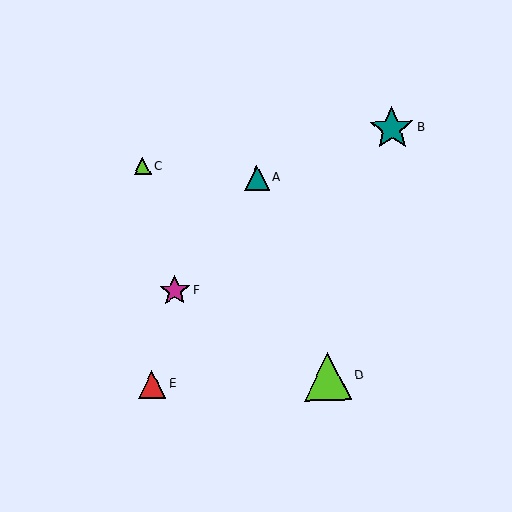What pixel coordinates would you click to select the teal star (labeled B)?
Click at (392, 128) to select the teal star B.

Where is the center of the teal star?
The center of the teal star is at (392, 128).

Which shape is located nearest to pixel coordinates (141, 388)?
The red triangle (labeled E) at (152, 385) is nearest to that location.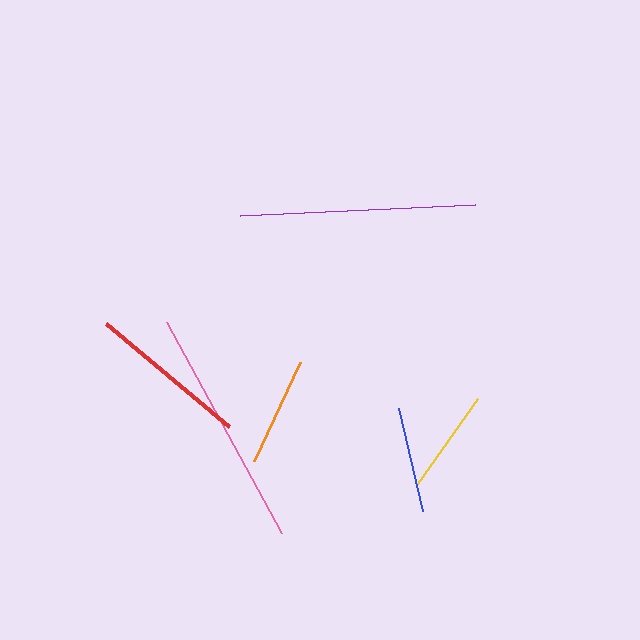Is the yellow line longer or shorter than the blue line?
The blue line is longer than the yellow line.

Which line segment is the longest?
The pink line is the longest at approximately 240 pixels.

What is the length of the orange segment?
The orange segment is approximately 109 pixels long.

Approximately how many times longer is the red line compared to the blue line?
The red line is approximately 1.5 times the length of the blue line.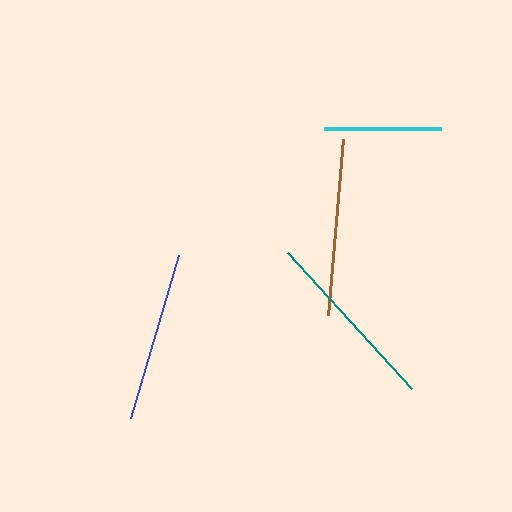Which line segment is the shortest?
The cyan line is the shortest at approximately 117 pixels.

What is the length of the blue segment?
The blue segment is approximately 170 pixels long.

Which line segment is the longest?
The teal line is the longest at approximately 184 pixels.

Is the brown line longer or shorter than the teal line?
The teal line is longer than the brown line.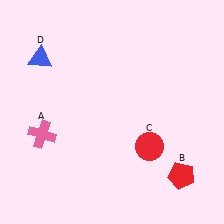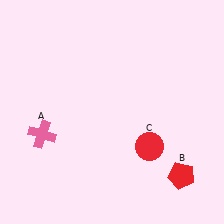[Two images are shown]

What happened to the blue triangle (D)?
The blue triangle (D) was removed in Image 2. It was in the top-left area of Image 1.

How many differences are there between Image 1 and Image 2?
There is 1 difference between the two images.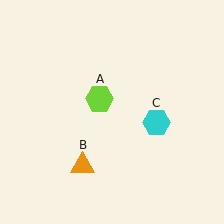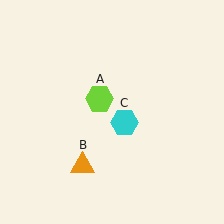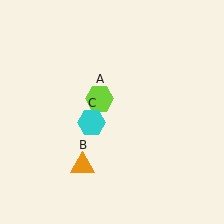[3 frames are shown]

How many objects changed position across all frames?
1 object changed position: cyan hexagon (object C).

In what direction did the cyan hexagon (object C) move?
The cyan hexagon (object C) moved left.